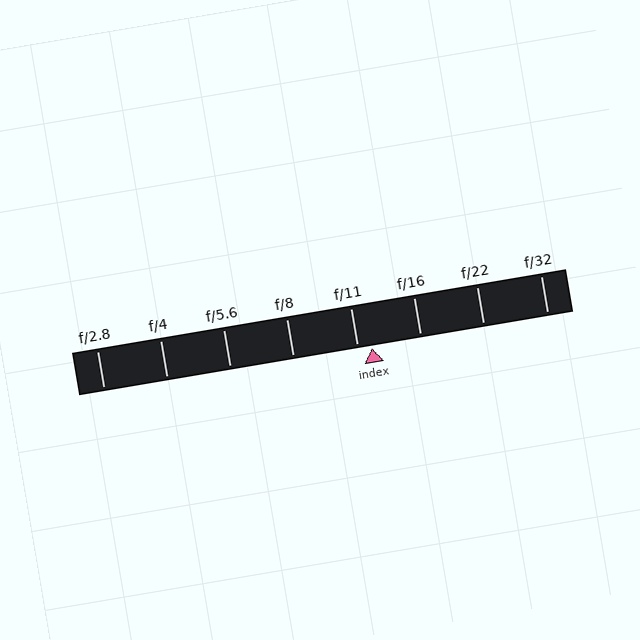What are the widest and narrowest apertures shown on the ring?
The widest aperture shown is f/2.8 and the narrowest is f/32.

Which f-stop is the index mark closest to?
The index mark is closest to f/11.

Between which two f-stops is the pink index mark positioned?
The index mark is between f/11 and f/16.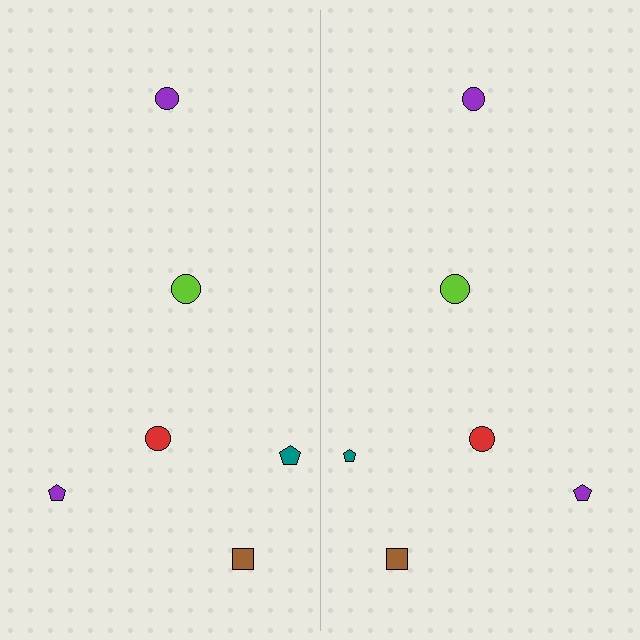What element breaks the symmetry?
The teal pentagon on the right side has a different size than its mirror counterpart.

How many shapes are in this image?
There are 12 shapes in this image.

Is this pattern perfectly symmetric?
No, the pattern is not perfectly symmetric. The teal pentagon on the right side has a different size than its mirror counterpart.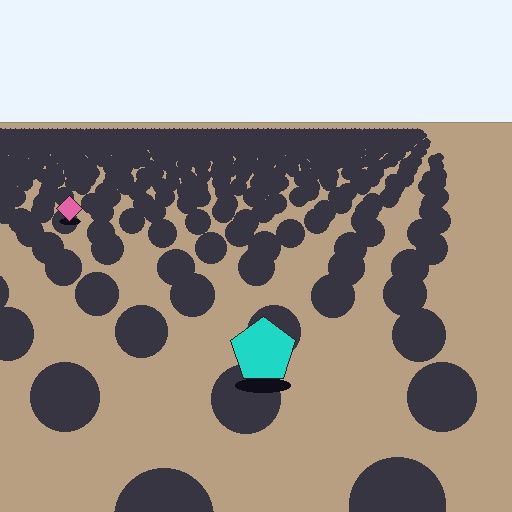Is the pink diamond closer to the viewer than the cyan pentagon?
No. The cyan pentagon is closer — you can tell from the texture gradient: the ground texture is coarser near it.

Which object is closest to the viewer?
The cyan pentagon is closest. The texture marks near it are larger and more spread out.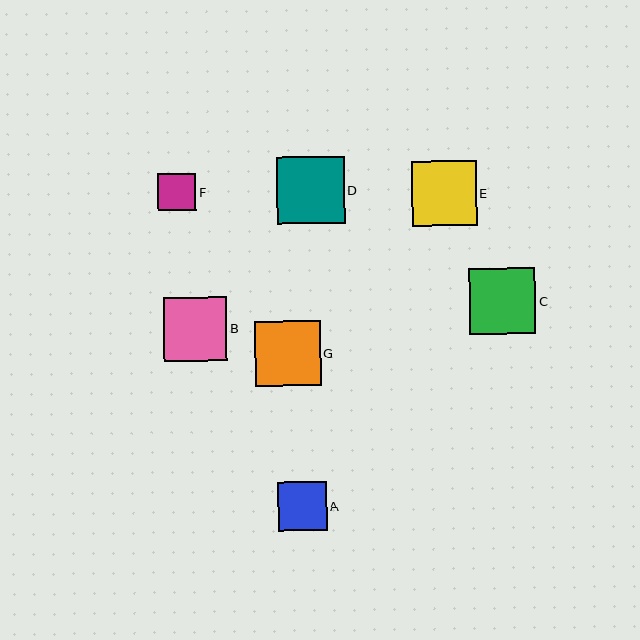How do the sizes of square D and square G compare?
Square D and square G are approximately the same size.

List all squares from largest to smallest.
From largest to smallest: D, C, G, E, B, A, F.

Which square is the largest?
Square D is the largest with a size of approximately 68 pixels.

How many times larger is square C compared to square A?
Square C is approximately 1.4 times the size of square A.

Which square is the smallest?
Square F is the smallest with a size of approximately 38 pixels.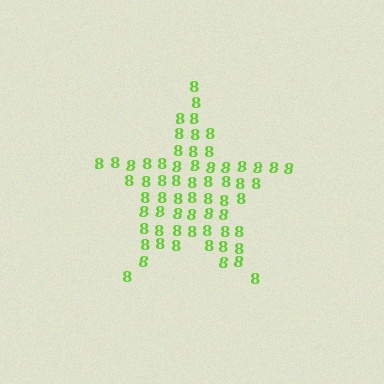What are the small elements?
The small elements are digit 8's.